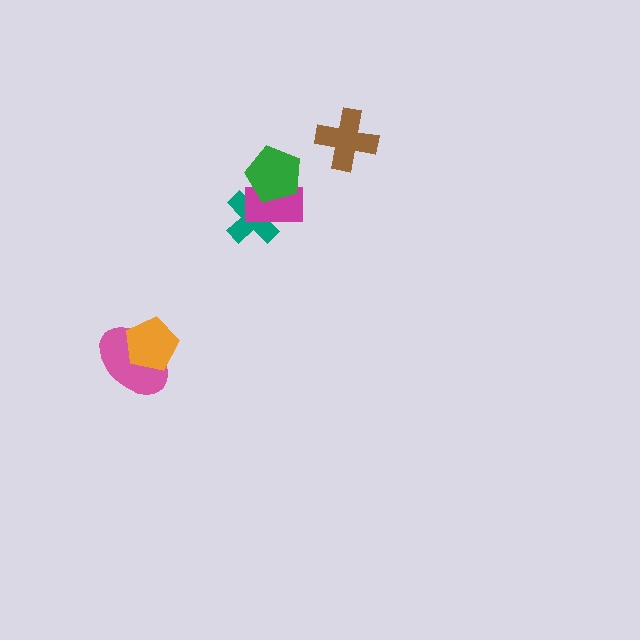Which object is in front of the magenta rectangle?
The green pentagon is in front of the magenta rectangle.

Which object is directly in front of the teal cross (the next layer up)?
The magenta rectangle is directly in front of the teal cross.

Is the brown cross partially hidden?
No, no other shape covers it.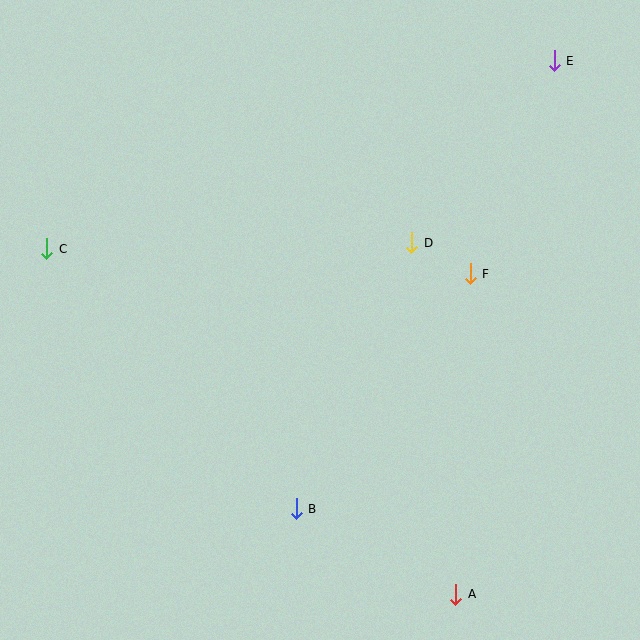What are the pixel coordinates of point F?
Point F is at (470, 274).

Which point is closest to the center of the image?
Point D at (412, 243) is closest to the center.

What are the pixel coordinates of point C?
Point C is at (47, 249).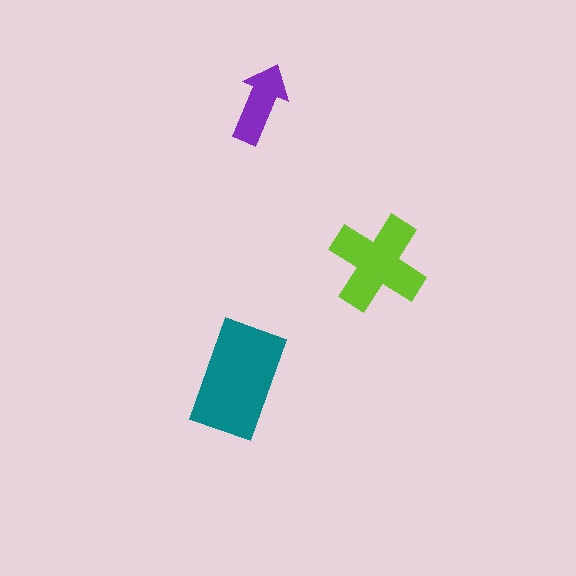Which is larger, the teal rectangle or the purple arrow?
The teal rectangle.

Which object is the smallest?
The purple arrow.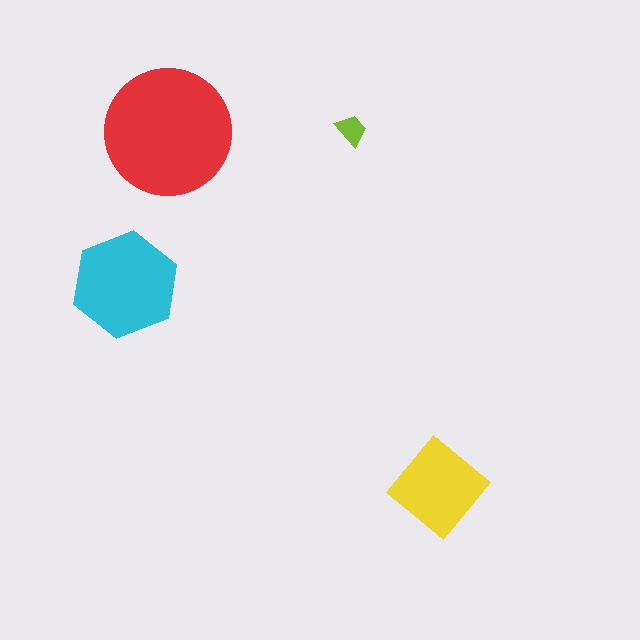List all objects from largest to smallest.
The red circle, the cyan hexagon, the yellow diamond, the lime trapezoid.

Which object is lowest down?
The yellow diamond is bottommost.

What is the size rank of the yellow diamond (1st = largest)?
3rd.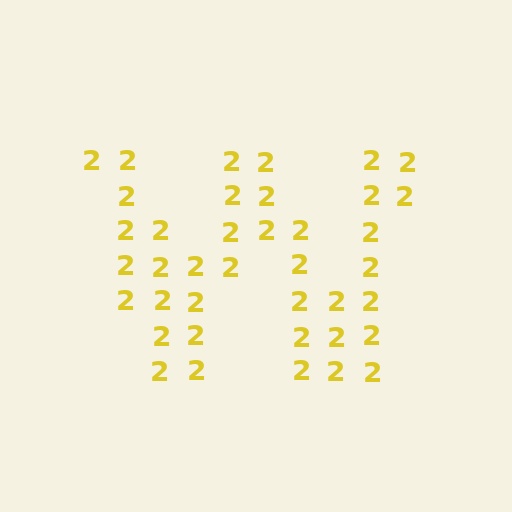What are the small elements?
The small elements are digit 2's.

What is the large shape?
The large shape is the letter W.